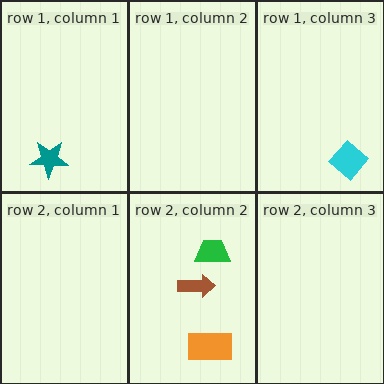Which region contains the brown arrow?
The row 2, column 2 region.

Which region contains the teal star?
The row 1, column 1 region.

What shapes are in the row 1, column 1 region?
The teal star.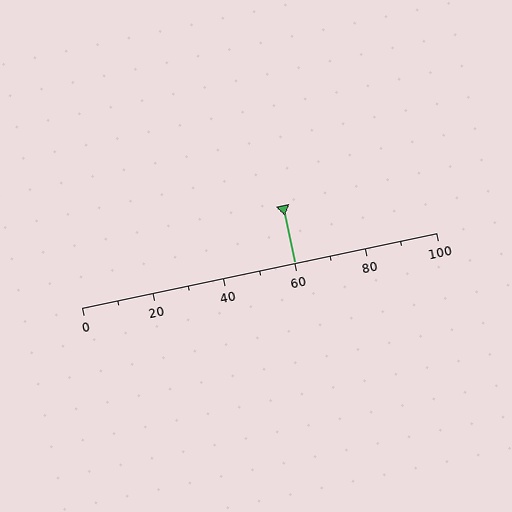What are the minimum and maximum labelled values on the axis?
The axis runs from 0 to 100.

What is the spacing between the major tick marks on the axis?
The major ticks are spaced 20 apart.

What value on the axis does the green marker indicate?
The marker indicates approximately 60.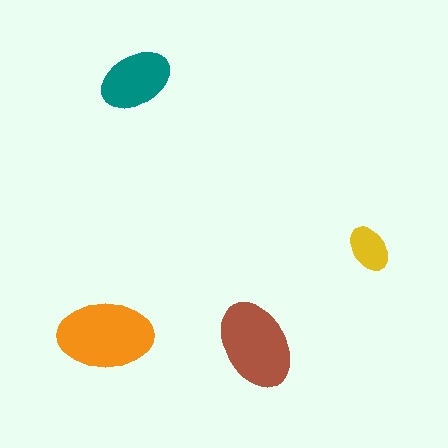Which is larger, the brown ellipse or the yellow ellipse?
The brown one.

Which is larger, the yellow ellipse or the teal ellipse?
The teal one.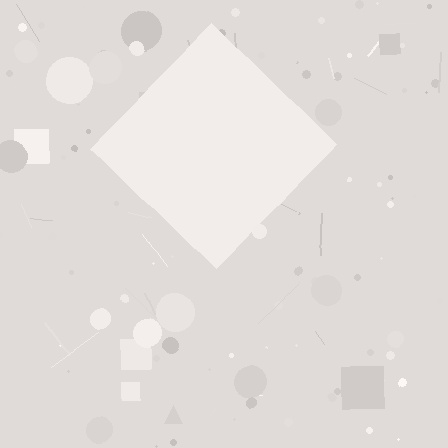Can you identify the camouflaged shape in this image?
The camouflaged shape is a diamond.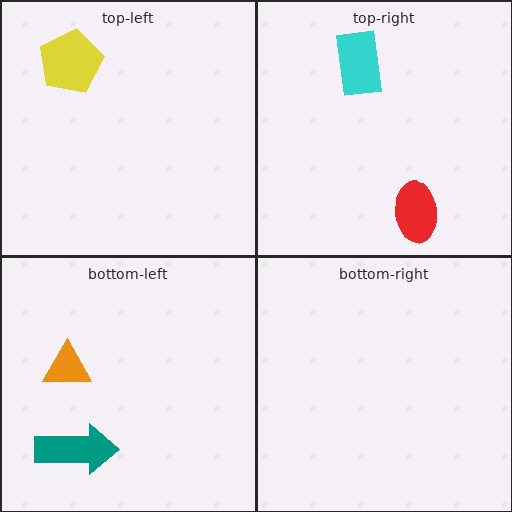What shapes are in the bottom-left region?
The teal arrow, the orange triangle.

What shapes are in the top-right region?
The red ellipse, the cyan rectangle.